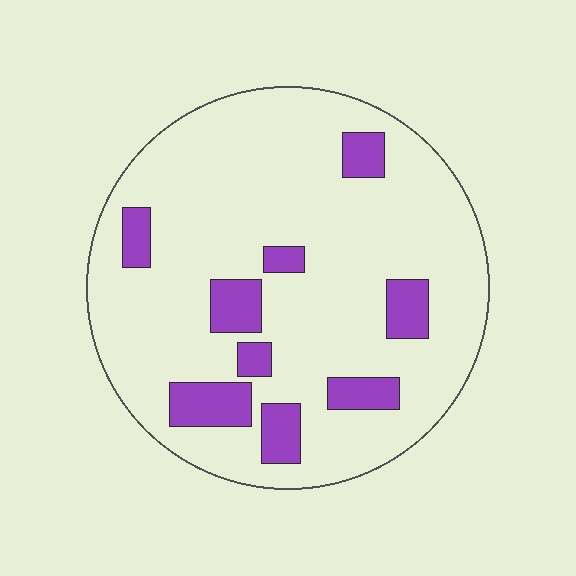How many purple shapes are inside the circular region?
9.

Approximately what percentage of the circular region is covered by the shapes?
Approximately 15%.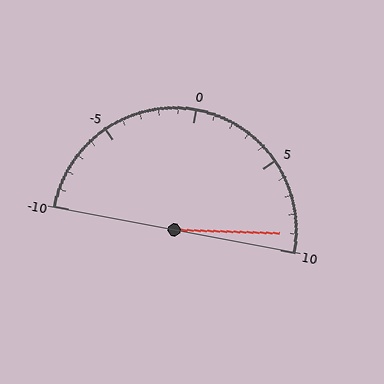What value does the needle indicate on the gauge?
The needle indicates approximately 9.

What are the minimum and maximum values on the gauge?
The gauge ranges from -10 to 10.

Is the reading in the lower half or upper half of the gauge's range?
The reading is in the upper half of the range (-10 to 10).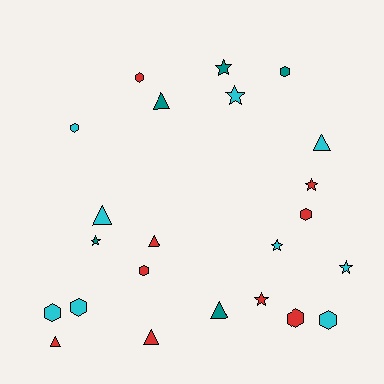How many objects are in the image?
There are 23 objects.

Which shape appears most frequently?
Hexagon, with 9 objects.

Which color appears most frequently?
Red, with 9 objects.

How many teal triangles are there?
There are 2 teal triangles.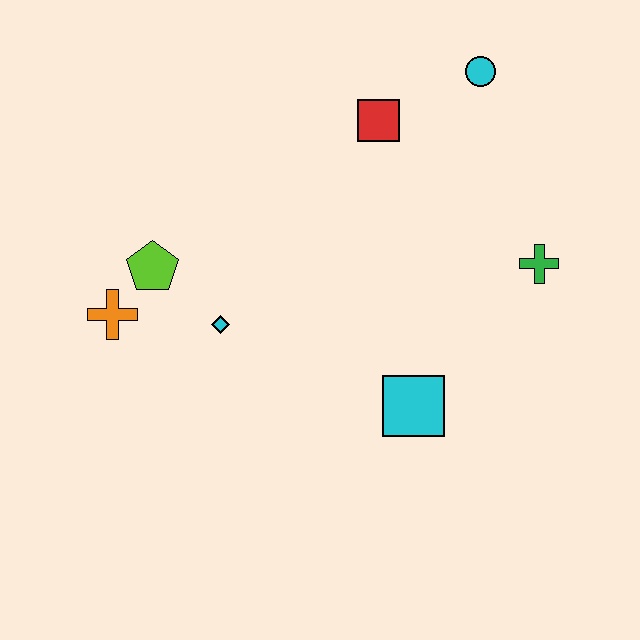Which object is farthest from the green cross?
The orange cross is farthest from the green cross.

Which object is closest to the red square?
The cyan circle is closest to the red square.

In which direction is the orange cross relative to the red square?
The orange cross is to the left of the red square.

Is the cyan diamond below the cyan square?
No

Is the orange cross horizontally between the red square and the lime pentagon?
No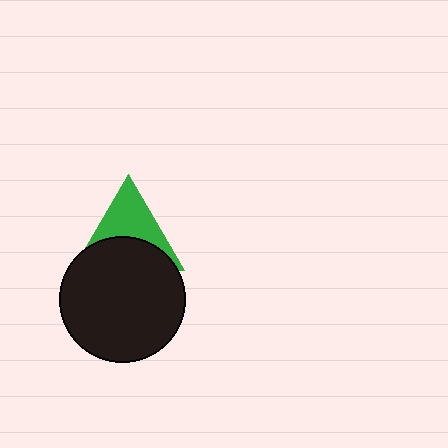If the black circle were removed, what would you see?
You would see the complete green triangle.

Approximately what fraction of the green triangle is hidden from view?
Roughly 50% of the green triangle is hidden behind the black circle.